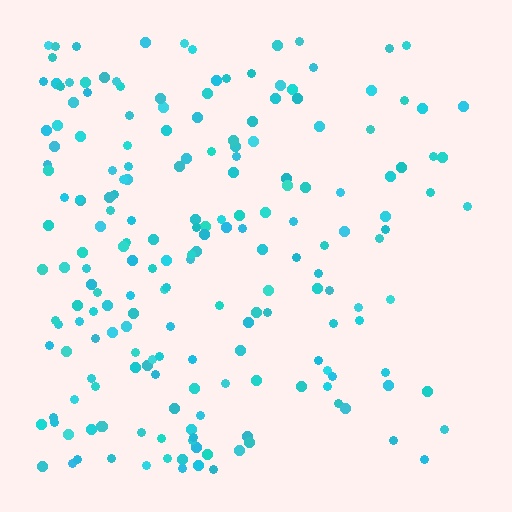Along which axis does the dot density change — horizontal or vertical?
Horizontal.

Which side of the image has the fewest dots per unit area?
The right.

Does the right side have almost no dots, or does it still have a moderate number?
Still a moderate number, just noticeably fewer than the left.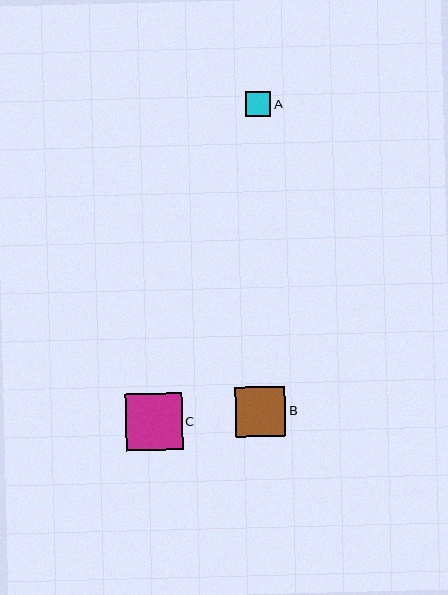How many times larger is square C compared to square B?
Square C is approximately 1.1 times the size of square B.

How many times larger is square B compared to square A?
Square B is approximately 2.0 times the size of square A.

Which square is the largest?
Square C is the largest with a size of approximately 57 pixels.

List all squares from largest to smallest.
From largest to smallest: C, B, A.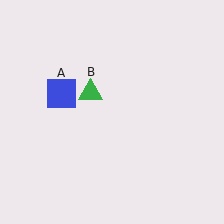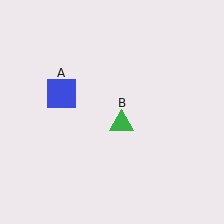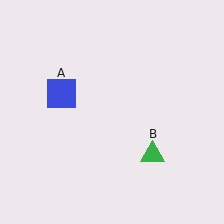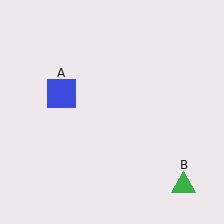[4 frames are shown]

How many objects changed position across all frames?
1 object changed position: green triangle (object B).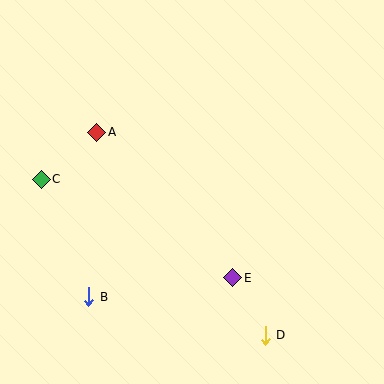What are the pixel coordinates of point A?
Point A is at (97, 132).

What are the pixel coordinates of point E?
Point E is at (233, 278).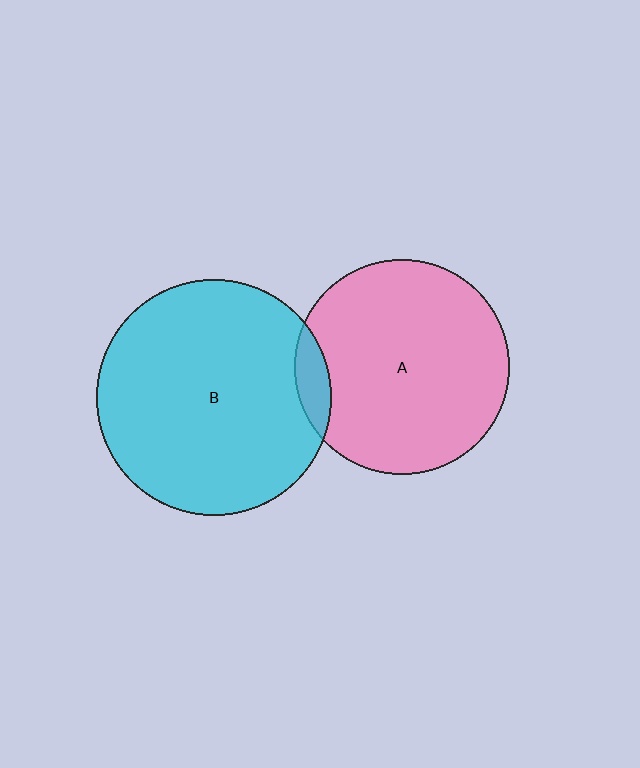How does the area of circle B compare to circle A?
Approximately 1.2 times.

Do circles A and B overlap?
Yes.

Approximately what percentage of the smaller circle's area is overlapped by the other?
Approximately 10%.